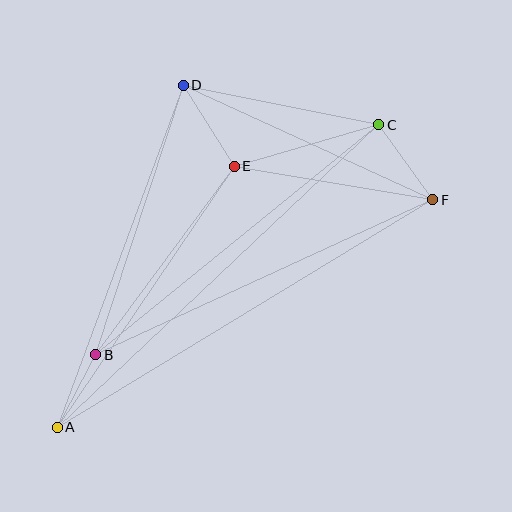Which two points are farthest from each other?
Points A and C are farthest from each other.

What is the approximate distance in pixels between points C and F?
The distance between C and F is approximately 92 pixels.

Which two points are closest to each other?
Points A and B are closest to each other.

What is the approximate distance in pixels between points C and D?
The distance between C and D is approximately 200 pixels.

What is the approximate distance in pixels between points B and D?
The distance between B and D is approximately 283 pixels.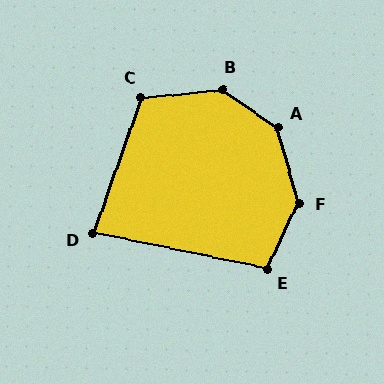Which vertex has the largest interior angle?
A, at approximately 141 degrees.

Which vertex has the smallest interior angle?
D, at approximately 82 degrees.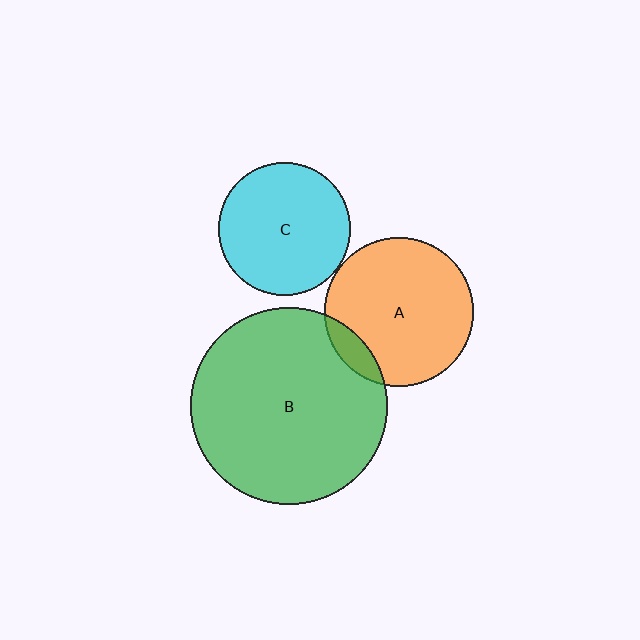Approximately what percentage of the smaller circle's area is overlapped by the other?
Approximately 10%.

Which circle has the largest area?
Circle B (green).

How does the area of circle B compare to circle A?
Approximately 1.7 times.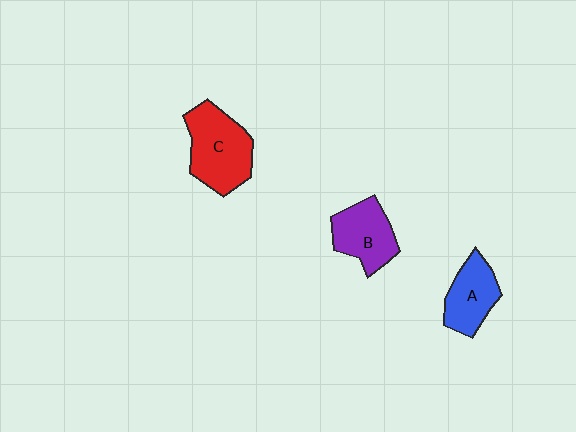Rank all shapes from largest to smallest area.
From largest to smallest: C (red), B (purple), A (blue).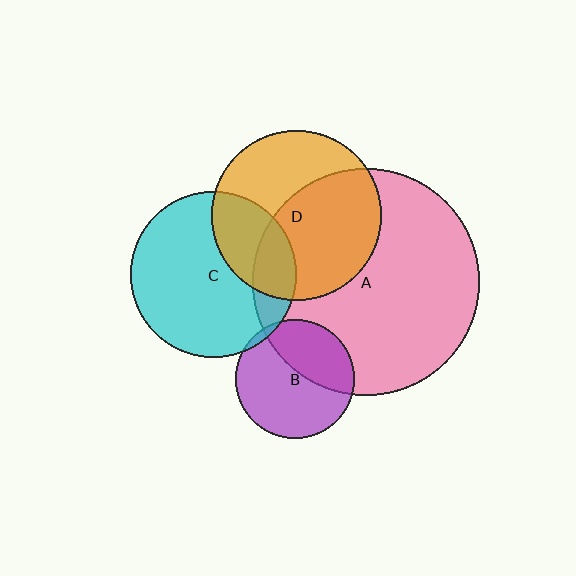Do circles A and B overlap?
Yes.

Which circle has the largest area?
Circle A (pink).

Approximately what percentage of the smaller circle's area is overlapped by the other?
Approximately 40%.